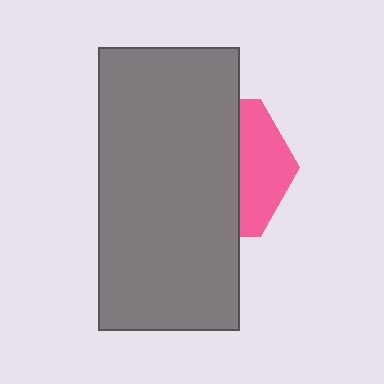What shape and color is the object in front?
The object in front is a gray rectangle.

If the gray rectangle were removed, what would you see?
You would see the complete pink hexagon.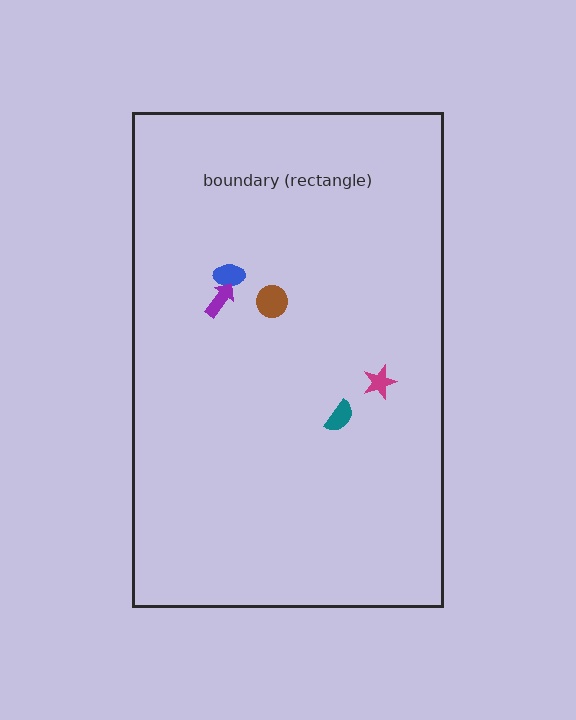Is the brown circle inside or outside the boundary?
Inside.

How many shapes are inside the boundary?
5 inside, 0 outside.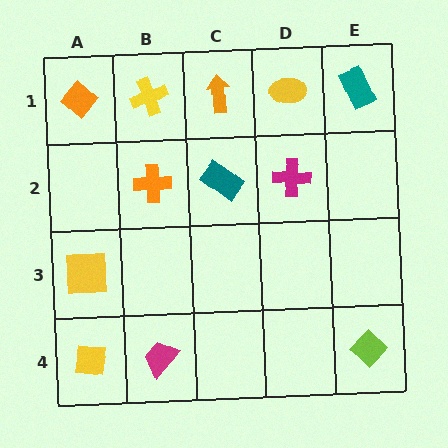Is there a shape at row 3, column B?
No, that cell is empty.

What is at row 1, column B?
A yellow cross.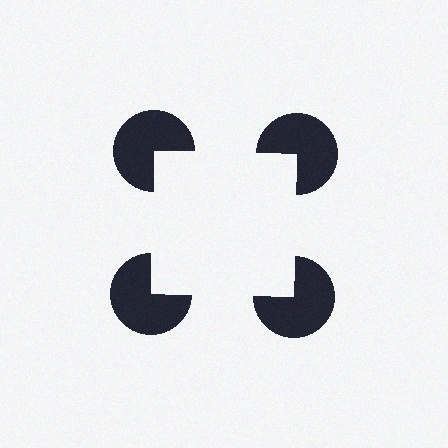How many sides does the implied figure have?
4 sides.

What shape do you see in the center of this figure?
An illusory square — its edges are inferred from the aligned wedge cuts in the pac-man discs, not physically drawn.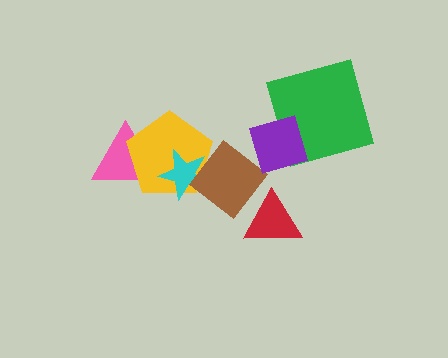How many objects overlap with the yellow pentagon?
3 objects overlap with the yellow pentagon.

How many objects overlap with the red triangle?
1 object overlaps with the red triangle.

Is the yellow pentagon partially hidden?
Yes, it is partially covered by another shape.